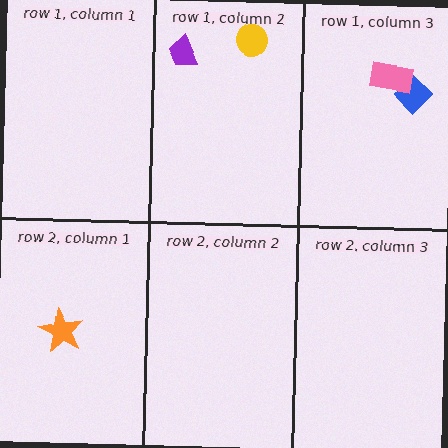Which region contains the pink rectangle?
The row 1, column 3 region.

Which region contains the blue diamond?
The row 1, column 3 region.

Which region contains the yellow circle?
The row 1, column 2 region.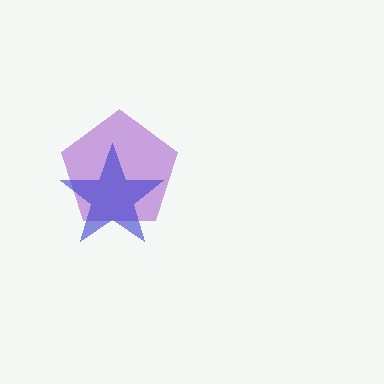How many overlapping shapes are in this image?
There are 2 overlapping shapes in the image.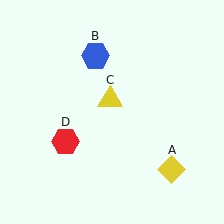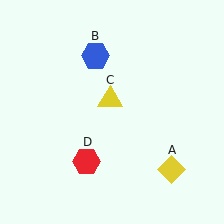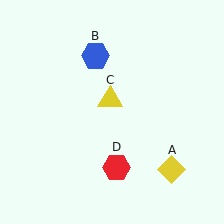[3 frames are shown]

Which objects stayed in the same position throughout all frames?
Yellow diamond (object A) and blue hexagon (object B) and yellow triangle (object C) remained stationary.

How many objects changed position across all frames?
1 object changed position: red hexagon (object D).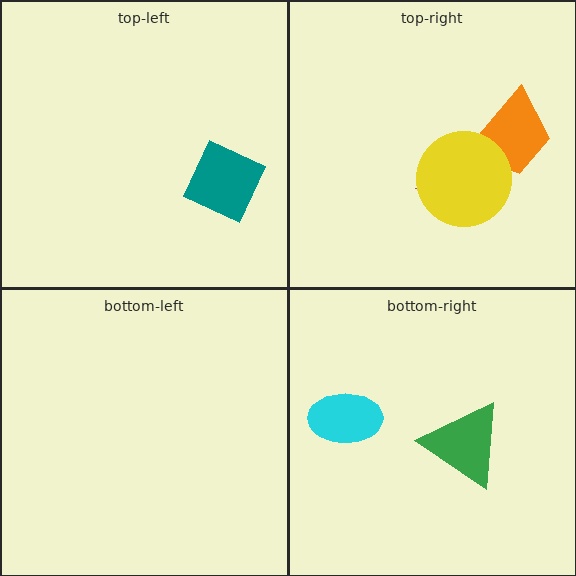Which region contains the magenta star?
The top-right region.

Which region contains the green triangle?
The bottom-right region.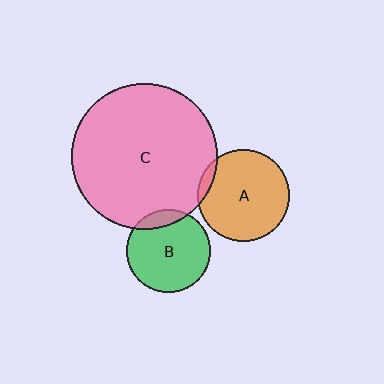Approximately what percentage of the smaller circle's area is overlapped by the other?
Approximately 10%.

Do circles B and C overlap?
Yes.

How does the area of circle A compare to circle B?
Approximately 1.2 times.